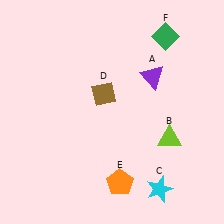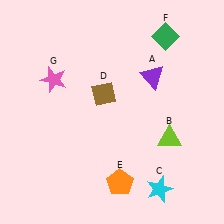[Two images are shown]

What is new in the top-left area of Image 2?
A pink star (G) was added in the top-left area of Image 2.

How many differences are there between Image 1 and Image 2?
There is 1 difference between the two images.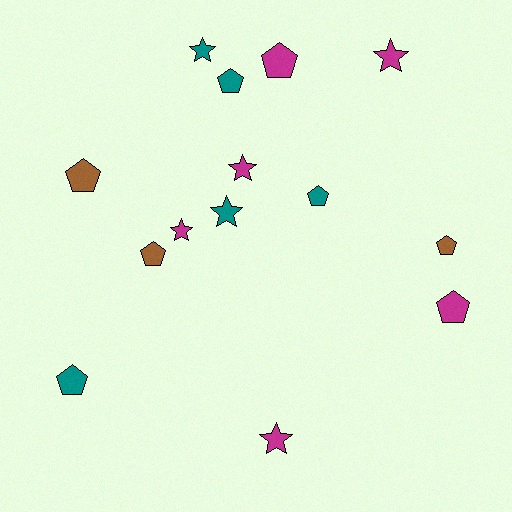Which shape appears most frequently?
Pentagon, with 8 objects.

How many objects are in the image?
There are 14 objects.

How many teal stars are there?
There are 2 teal stars.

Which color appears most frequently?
Magenta, with 6 objects.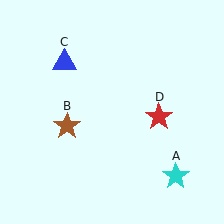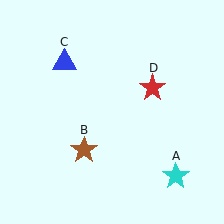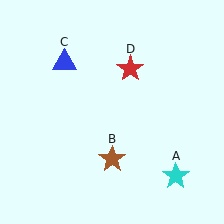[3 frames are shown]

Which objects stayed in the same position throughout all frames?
Cyan star (object A) and blue triangle (object C) remained stationary.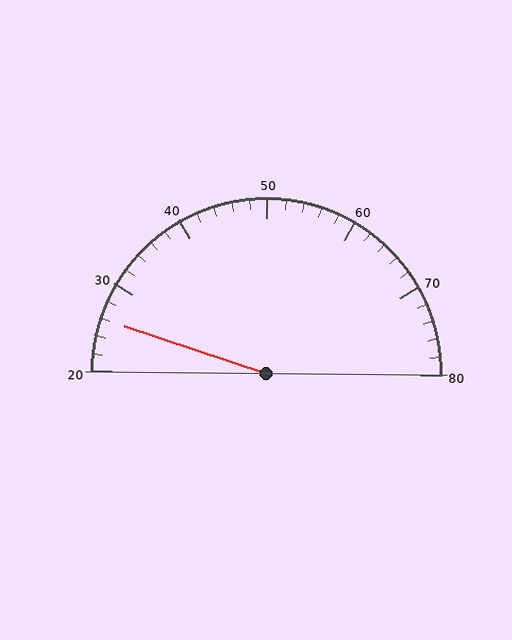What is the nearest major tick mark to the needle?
The nearest major tick mark is 30.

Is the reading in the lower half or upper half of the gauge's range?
The reading is in the lower half of the range (20 to 80).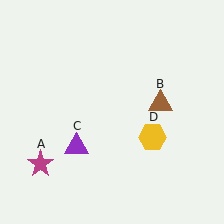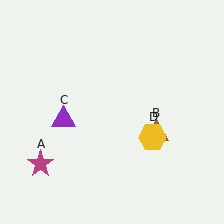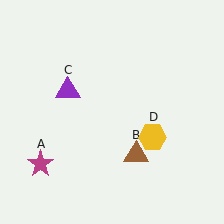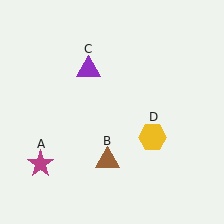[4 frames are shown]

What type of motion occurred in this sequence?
The brown triangle (object B), purple triangle (object C) rotated clockwise around the center of the scene.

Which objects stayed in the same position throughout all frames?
Magenta star (object A) and yellow hexagon (object D) remained stationary.